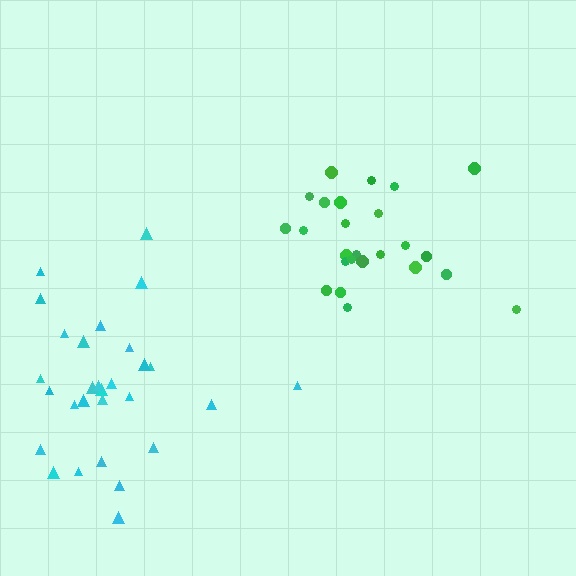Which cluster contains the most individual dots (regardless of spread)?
Cyan (30).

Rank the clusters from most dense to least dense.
green, cyan.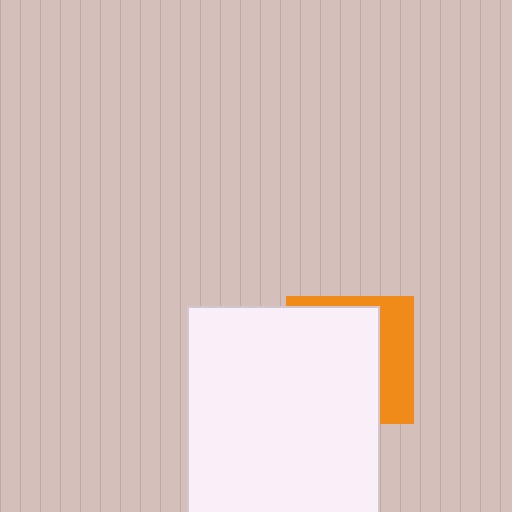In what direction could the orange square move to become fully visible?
The orange square could move right. That would shift it out from behind the white rectangle entirely.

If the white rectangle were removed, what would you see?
You would see the complete orange square.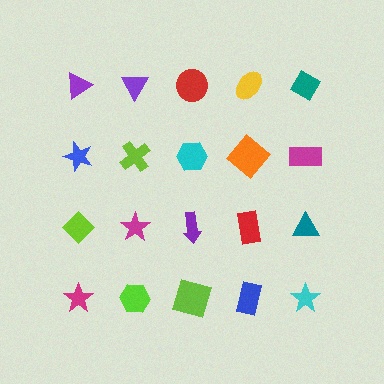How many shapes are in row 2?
5 shapes.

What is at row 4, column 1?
A magenta star.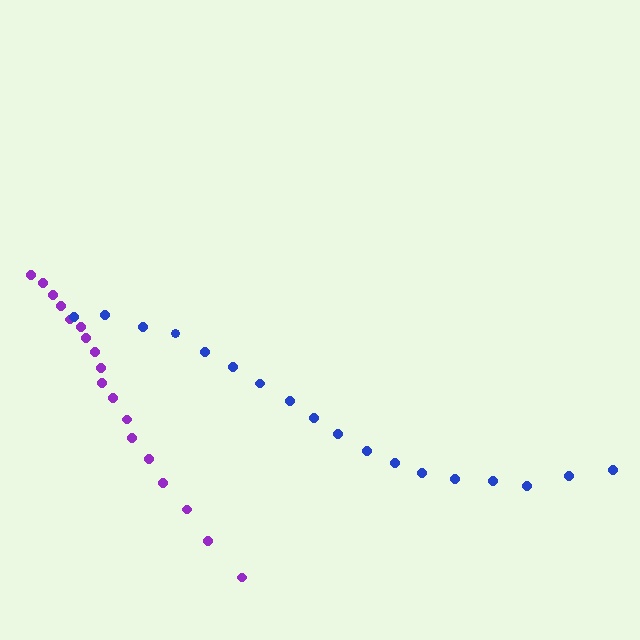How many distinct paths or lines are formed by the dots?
There are 2 distinct paths.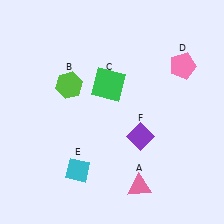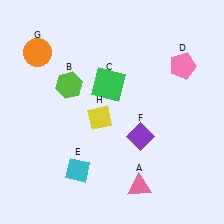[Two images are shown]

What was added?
An orange circle (G), a yellow diamond (H) were added in Image 2.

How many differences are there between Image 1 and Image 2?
There are 2 differences between the two images.